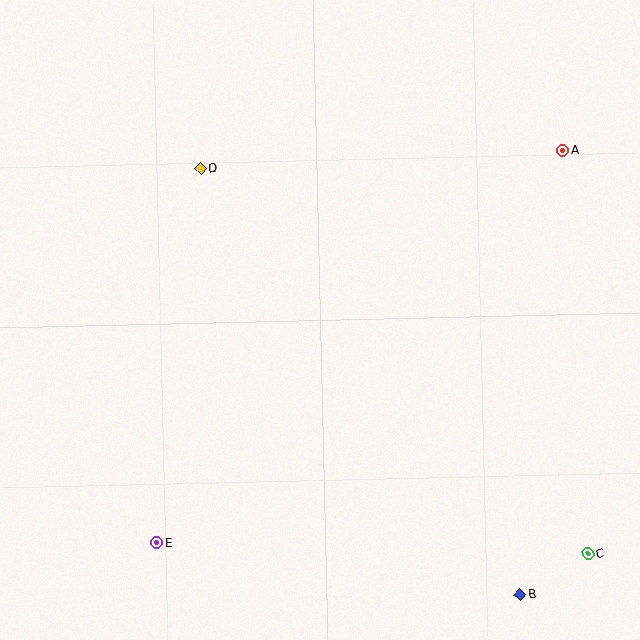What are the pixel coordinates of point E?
Point E is at (157, 543).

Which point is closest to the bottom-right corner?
Point C is closest to the bottom-right corner.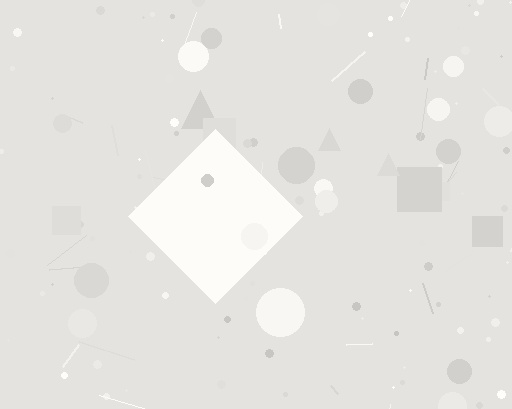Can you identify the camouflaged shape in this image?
The camouflaged shape is a diamond.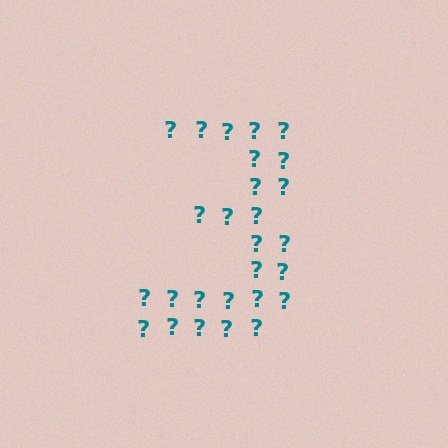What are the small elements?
The small elements are question marks.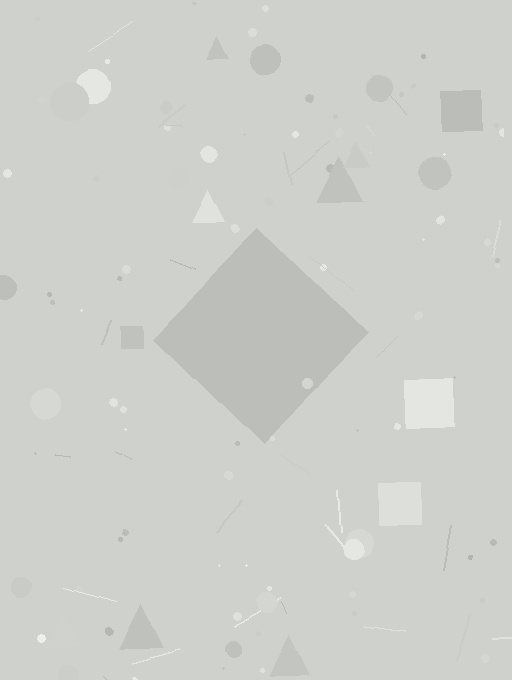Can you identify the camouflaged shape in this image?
The camouflaged shape is a diamond.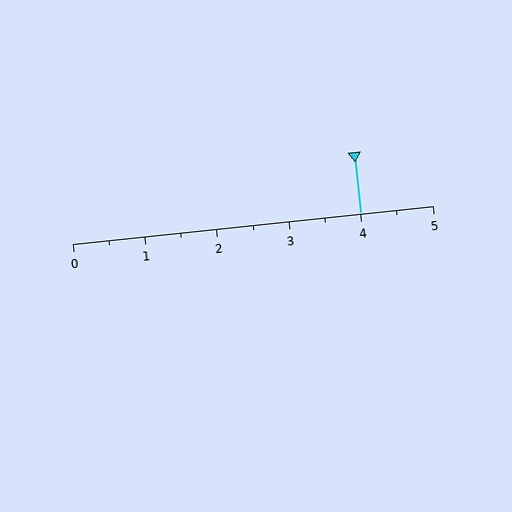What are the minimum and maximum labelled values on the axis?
The axis runs from 0 to 5.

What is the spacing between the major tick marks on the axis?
The major ticks are spaced 1 apart.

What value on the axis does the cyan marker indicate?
The marker indicates approximately 4.